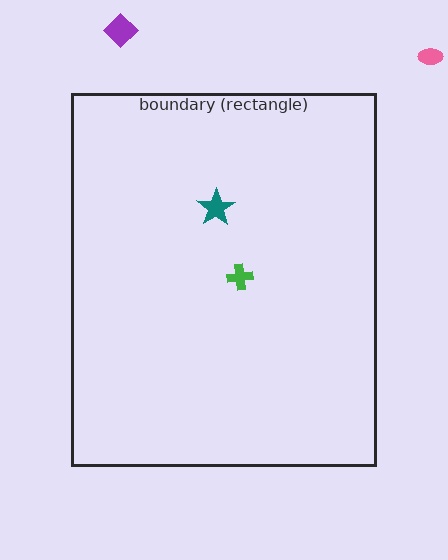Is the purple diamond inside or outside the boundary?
Outside.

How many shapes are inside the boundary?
2 inside, 2 outside.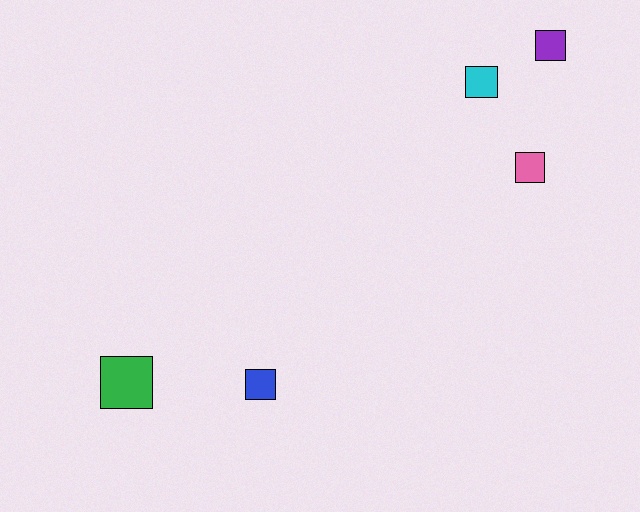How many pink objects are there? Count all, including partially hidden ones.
There is 1 pink object.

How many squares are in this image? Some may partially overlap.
There are 5 squares.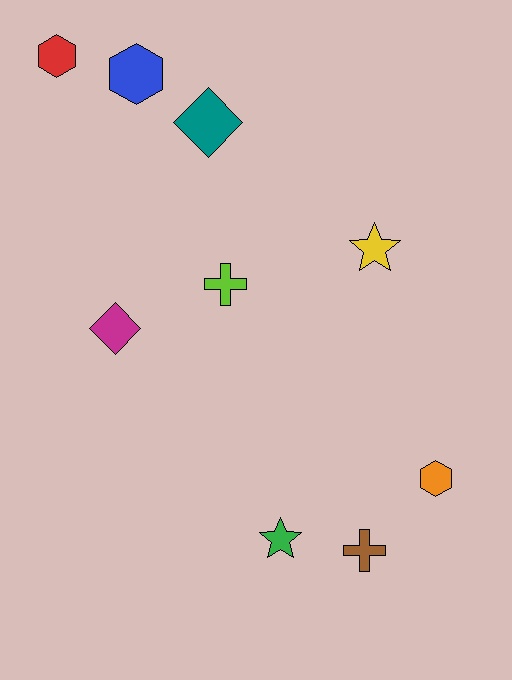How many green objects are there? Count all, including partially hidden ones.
There is 1 green object.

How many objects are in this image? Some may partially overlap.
There are 9 objects.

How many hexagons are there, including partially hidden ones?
There are 3 hexagons.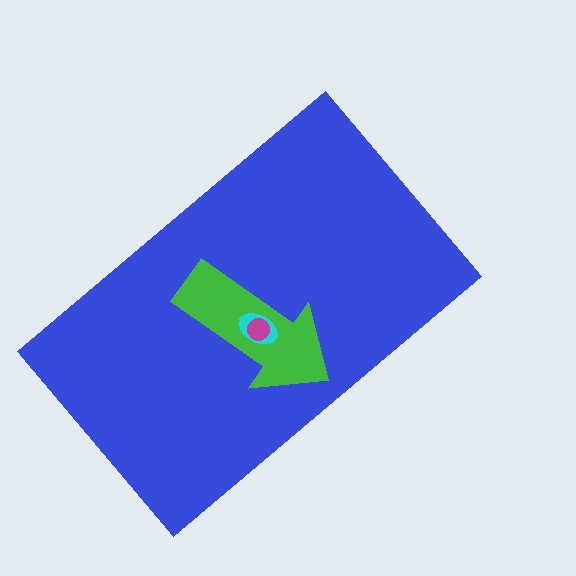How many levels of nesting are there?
4.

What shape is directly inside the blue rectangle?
The green arrow.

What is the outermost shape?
The blue rectangle.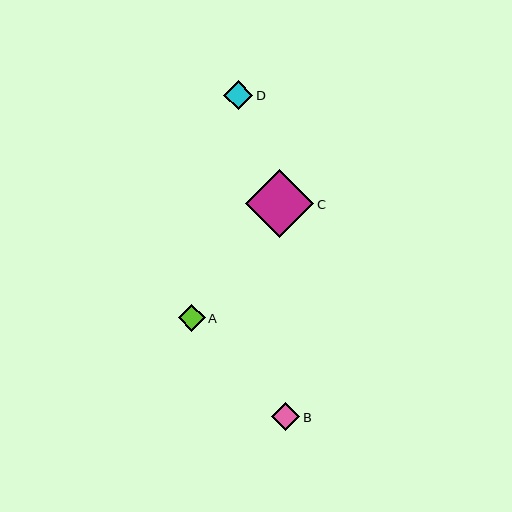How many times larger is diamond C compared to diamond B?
Diamond C is approximately 2.4 times the size of diamond B.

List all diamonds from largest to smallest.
From largest to smallest: C, D, B, A.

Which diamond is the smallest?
Diamond A is the smallest with a size of approximately 27 pixels.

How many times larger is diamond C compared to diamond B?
Diamond C is approximately 2.4 times the size of diamond B.